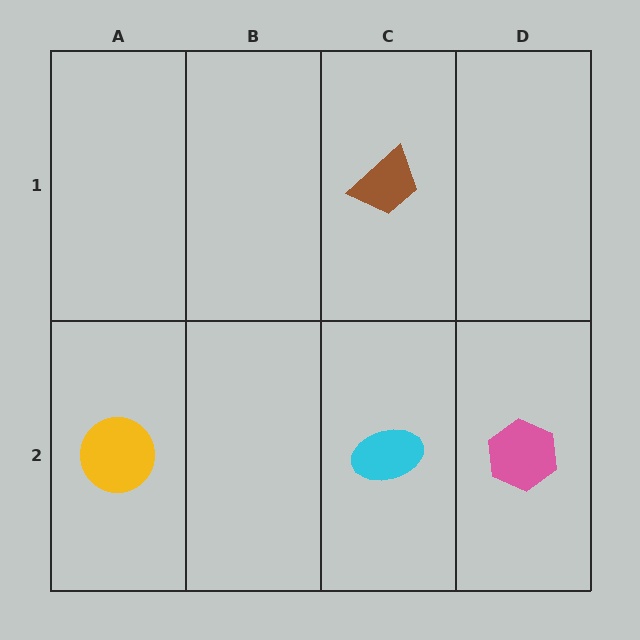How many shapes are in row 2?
3 shapes.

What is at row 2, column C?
A cyan ellipse.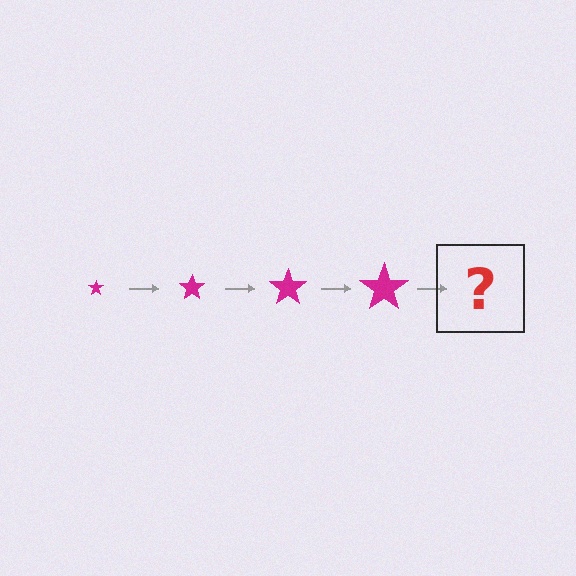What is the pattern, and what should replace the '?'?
The pattern is that the star gets progressively larger each step. The '?' should be a magenta star, larger than the previous one.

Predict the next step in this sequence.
The next step is a magenta star, larger than the previous one.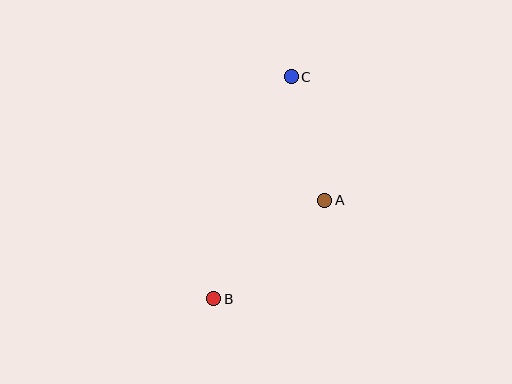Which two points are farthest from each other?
Points B and C are farthest from each other.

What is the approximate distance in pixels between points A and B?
The distance between A and B is approximately 149 pixels.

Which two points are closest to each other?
Points A and C are closest to each other.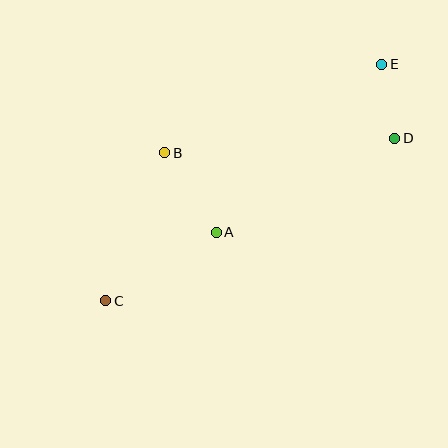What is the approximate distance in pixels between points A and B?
The distance between A and B is approximately 95 pixels.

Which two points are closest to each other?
Points D and E are closest to each other.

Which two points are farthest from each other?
Points C and E are farthest from each other.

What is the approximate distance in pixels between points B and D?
The distance between B and D is approximately 231 pixels.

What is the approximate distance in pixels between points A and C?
The distance between A and C is approximately 130 pixels.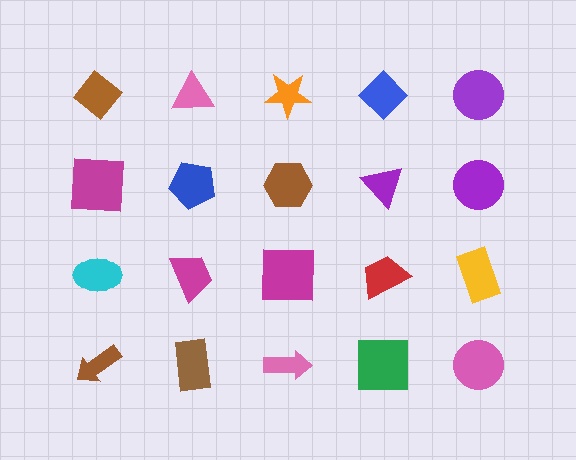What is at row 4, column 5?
A pink circle.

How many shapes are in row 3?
5 shapes.